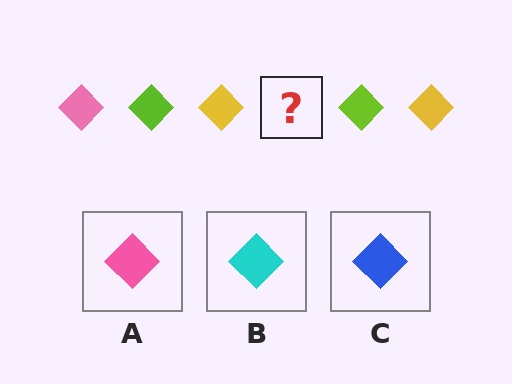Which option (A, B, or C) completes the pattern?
A.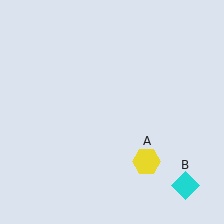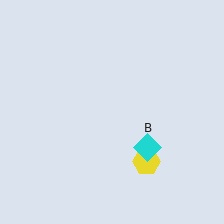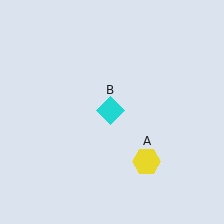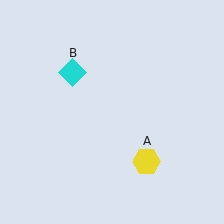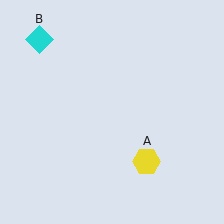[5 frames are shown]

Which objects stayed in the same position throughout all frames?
Yellow hexagon (object A) remained stationary.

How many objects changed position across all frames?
1 object changed position: cyan diamond (object B).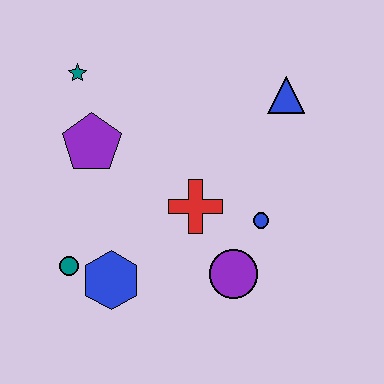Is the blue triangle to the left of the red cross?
No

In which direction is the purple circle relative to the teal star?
The purple circle is below the teal star.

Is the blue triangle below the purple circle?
No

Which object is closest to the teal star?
The purple pentagon is closest to the teal star.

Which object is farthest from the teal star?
The purple circle is farthest from the teal star.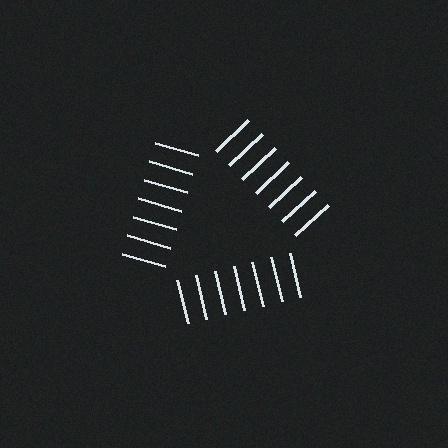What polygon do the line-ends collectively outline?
An illusory triangle — the line segments terminate on its edges but no continuous stroke is drawn.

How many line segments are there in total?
21 — 7 along each of the 3 edges.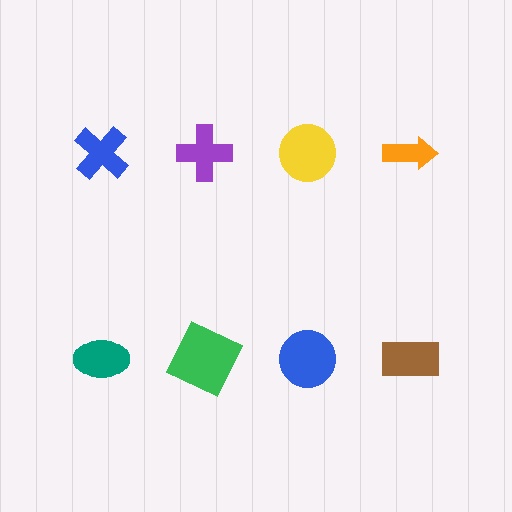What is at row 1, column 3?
A yellow circle.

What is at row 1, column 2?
A purple cross.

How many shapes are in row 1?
4 shapes.